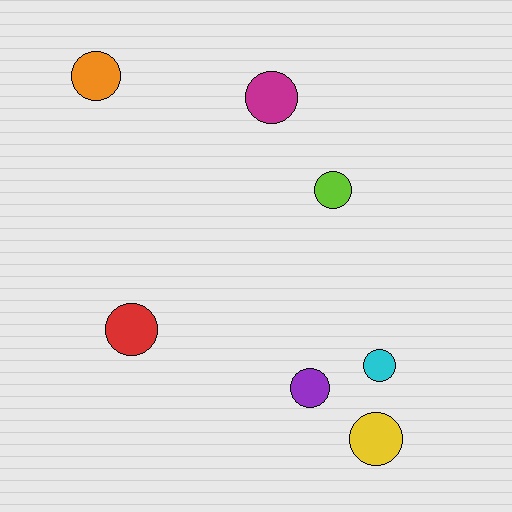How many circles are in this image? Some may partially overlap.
There are 7 circles.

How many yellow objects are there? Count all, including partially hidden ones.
There is 1 yellow object.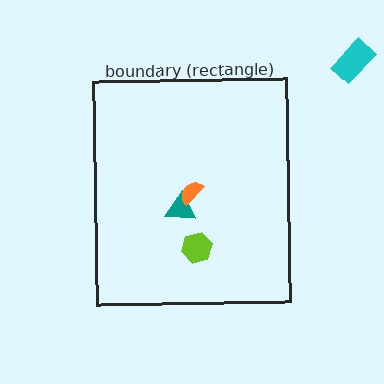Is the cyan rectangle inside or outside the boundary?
Outside.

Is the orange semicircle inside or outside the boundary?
Inside.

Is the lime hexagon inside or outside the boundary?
Inside.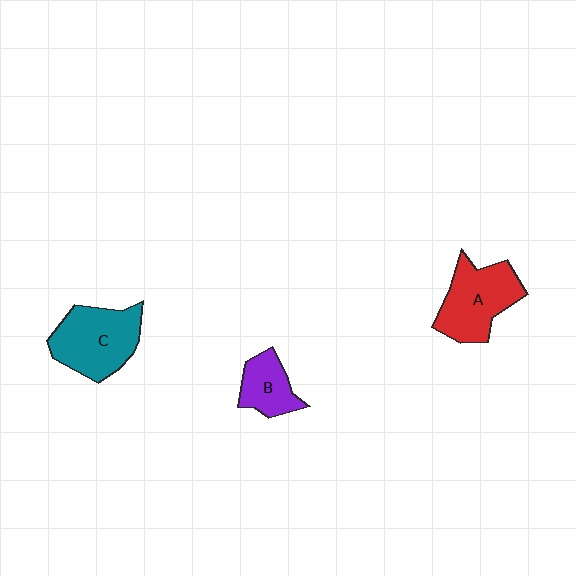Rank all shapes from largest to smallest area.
From largest to smallest: C (teal), A (red), B (purple).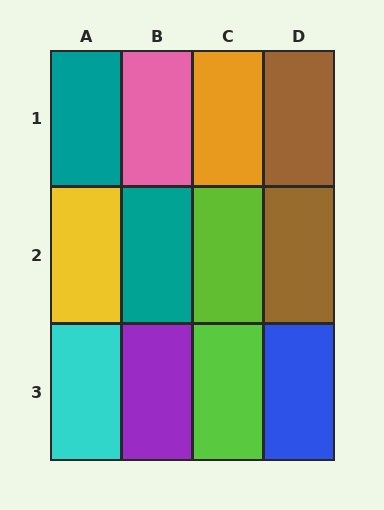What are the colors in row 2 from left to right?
Yellow, teal, lime, brown.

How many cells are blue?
1 cell is blue.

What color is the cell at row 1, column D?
Brown.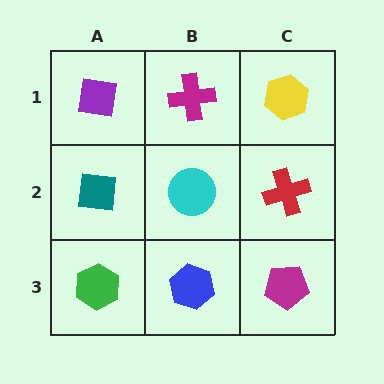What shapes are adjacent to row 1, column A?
A teal square (row 2, column A), a magenta cross (row 1, column B).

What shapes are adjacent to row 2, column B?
A magenta cross (row 1, column B), a blue hexagon (row 3, column B), a teal square (row 2, column A), a red cross (row 2, column C).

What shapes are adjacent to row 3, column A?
A teal square (row 2, column A), a blue hexagon (row 3, column B).